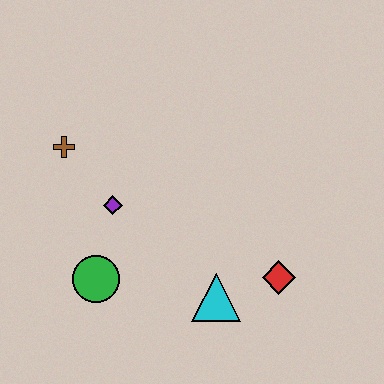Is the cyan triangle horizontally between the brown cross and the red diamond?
Yes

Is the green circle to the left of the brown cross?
No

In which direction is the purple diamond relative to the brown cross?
The purple diamond is below the brown cross.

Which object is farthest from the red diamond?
The brown cross is farthest from the red diamond.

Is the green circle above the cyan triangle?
Yes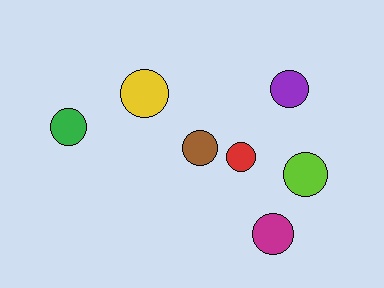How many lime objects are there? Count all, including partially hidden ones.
There is 1 lime object.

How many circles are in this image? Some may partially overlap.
There are 7 circles.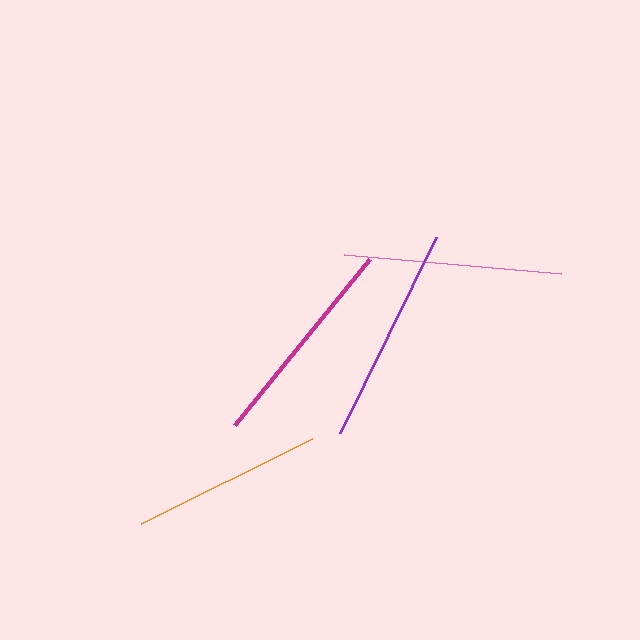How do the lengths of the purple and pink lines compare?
The purple and pink lines are approximately the same length.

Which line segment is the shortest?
The orange line is the shortest at approximately 191 pixels.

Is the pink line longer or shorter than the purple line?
The purple line is longer than the pink line.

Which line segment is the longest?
The purple line is the longest at approximately 219 pixels.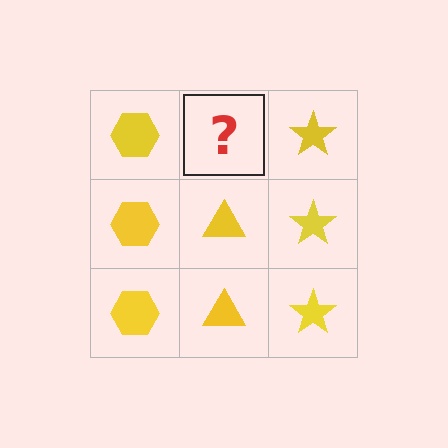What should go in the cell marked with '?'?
The missing cell should contain a yellow triangle.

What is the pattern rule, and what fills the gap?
The rule is that each column has a consistent shape. The gap should be filled with a yellow triangle.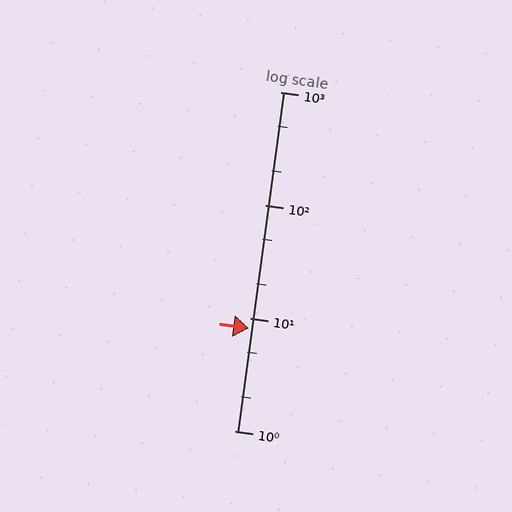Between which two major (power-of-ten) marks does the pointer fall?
The pointer is between 1 and 10.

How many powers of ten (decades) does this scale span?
The scale spans 3 decades, from 1 to 1000.